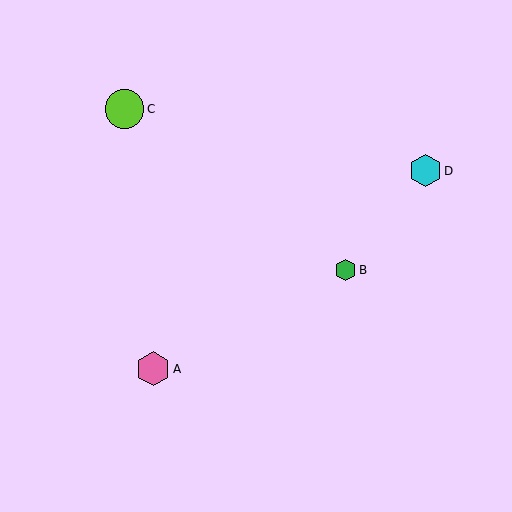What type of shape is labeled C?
Shape C is a lime circle.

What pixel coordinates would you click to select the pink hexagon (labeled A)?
Click at (153, 369) to select the pink hexagon A.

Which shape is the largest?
The lime circle (labeled C) is the largest.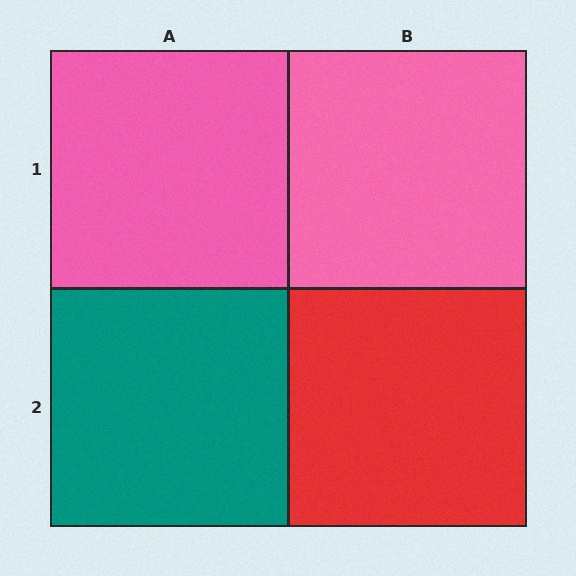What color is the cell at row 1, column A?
Pink.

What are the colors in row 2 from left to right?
Teal, red.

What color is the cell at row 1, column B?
Pink.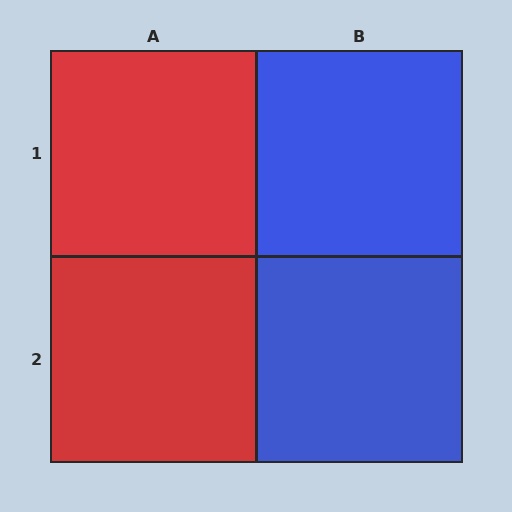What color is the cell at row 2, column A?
Red.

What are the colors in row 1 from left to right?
Red, blue.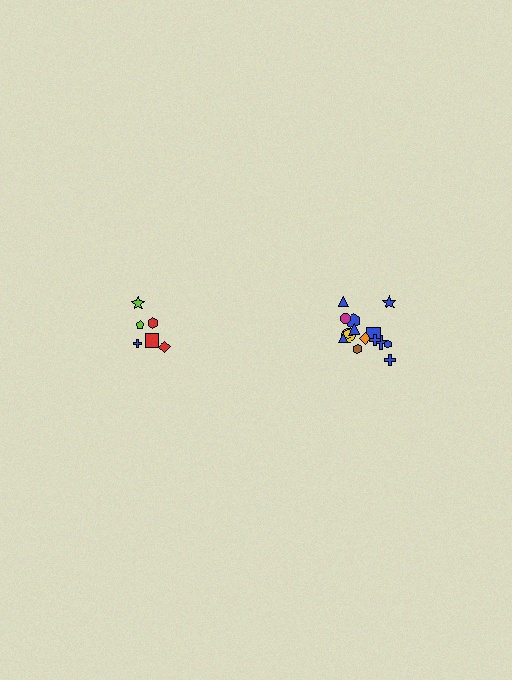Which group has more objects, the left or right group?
The right group.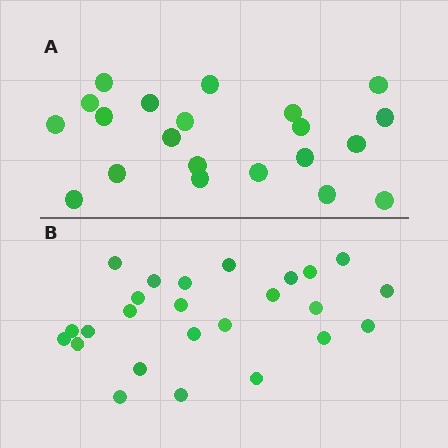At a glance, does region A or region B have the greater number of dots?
Region B (the bottom region) has more dots.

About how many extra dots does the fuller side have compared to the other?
Region B has about 4 more dots than region A.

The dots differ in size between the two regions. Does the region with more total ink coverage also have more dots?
No. Region A has more total ink coverage because its dots are larger, but region B actually contains more individual dots. Total area can be misleading — the number of items is what matters here.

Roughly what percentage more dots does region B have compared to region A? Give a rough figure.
About 20% more.